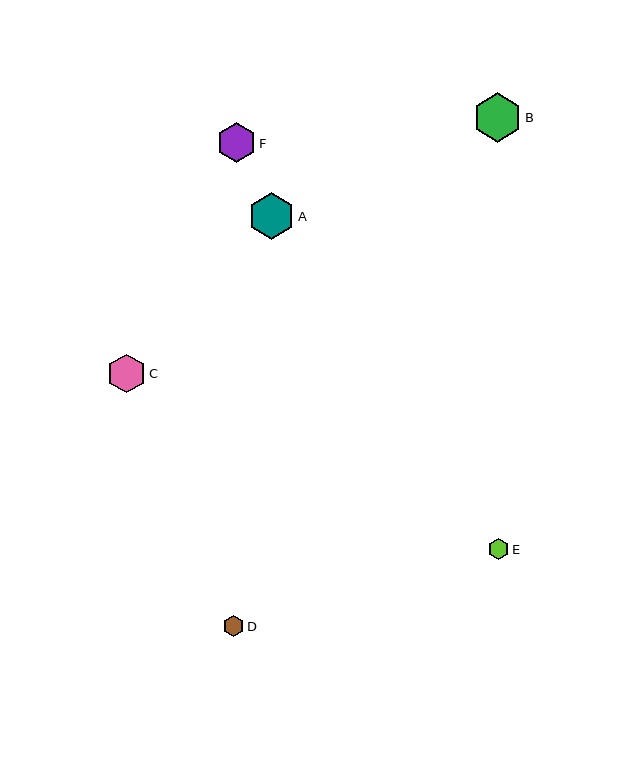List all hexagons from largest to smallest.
From largest to smallest: B, A, F, C, D, E.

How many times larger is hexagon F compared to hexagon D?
Hexagon F is approximately 1.9 times the size of hexagon D.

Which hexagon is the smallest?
Hexagon E is the smallest with a size of approximately 21 pixels.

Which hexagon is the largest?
Hexagon B is the largest with a size of approximately 49 pixels.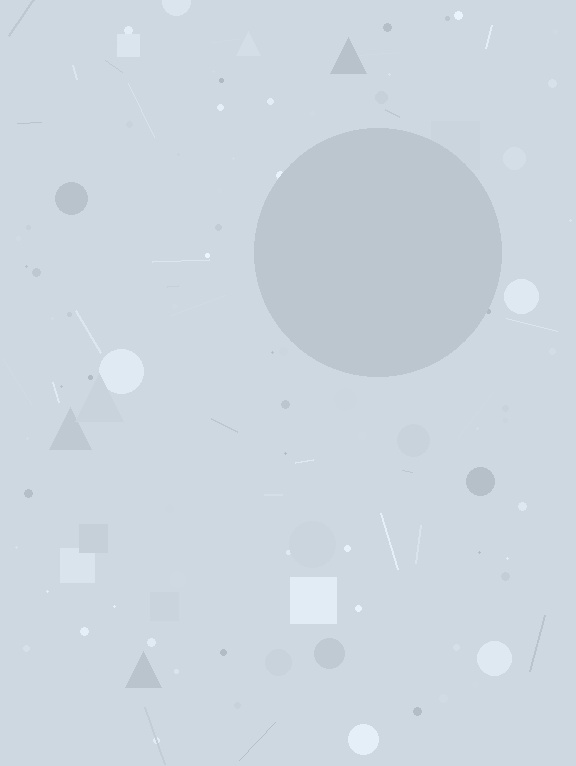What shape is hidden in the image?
A circle is hidden in the image.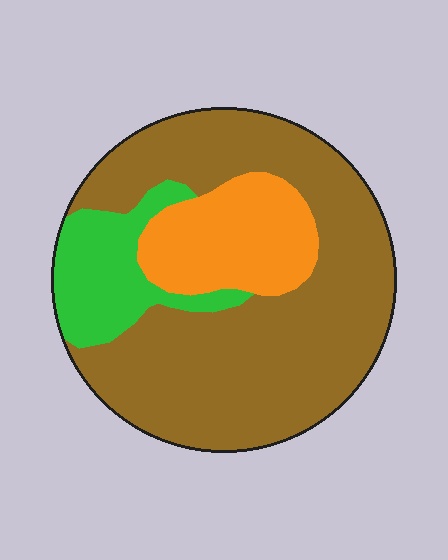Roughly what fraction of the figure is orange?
Orange covers about 20% of the figure.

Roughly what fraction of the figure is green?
Green covers 15% of the figure.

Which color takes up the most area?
Brown, at roughly 65%.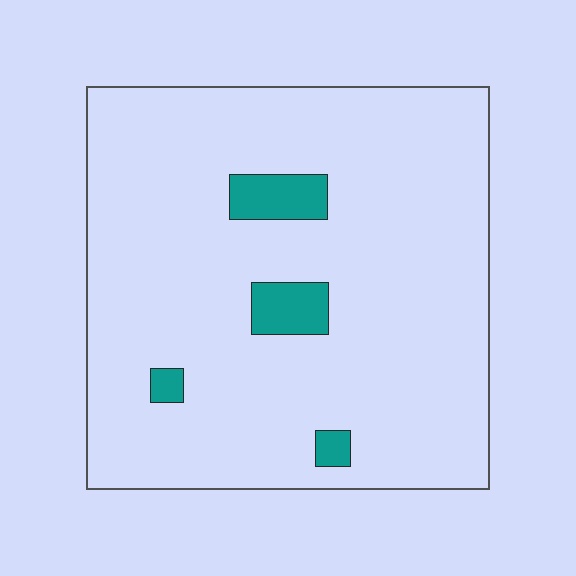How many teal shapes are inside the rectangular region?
4.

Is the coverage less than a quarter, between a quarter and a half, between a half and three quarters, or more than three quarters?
Less than a quarter.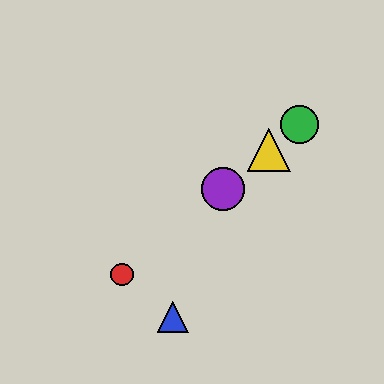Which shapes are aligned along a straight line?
The red circle, the green circle, the yellow triangle, the purple circle are aligned along a straight line.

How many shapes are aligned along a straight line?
4 shapes (the red circle, the green circle, the yellow triangle, the purple circle) are aligned along a straight line.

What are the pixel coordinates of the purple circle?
The purple circle is at (223, 189).